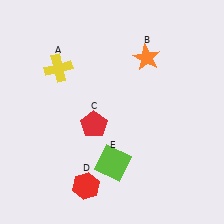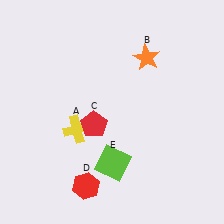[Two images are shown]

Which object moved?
The yellow cross (A) moved down.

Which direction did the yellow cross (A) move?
The yellow cross (A) moved down.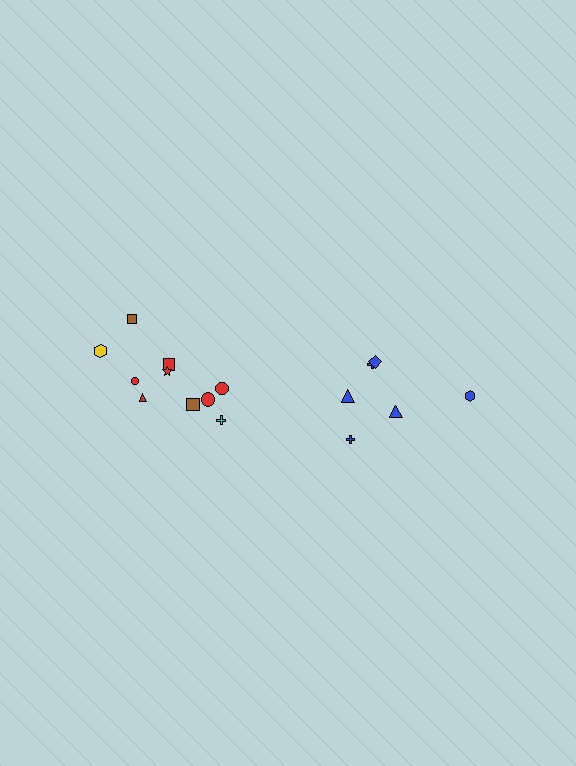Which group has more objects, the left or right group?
The left group.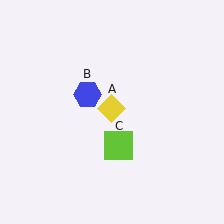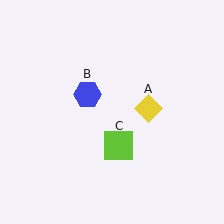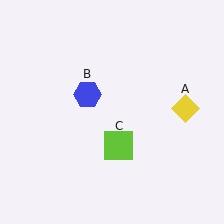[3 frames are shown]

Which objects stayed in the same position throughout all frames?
Blue hexagon (object B) and lime square (object C) remained stationary.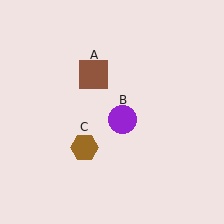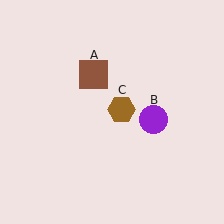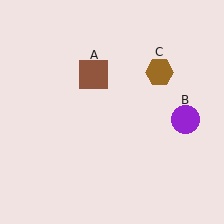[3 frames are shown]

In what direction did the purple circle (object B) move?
The purple circle (object B) moved right.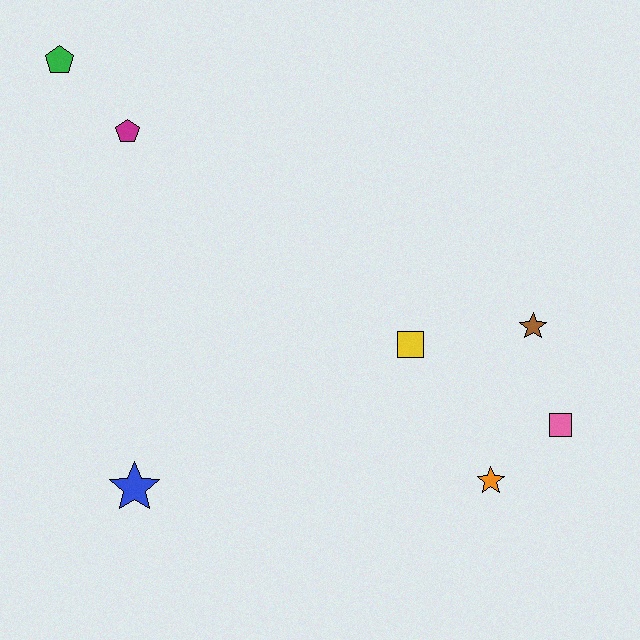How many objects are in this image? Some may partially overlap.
There are 7 objects.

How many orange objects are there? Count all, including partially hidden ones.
There is 1 orange object.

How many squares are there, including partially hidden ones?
There are 2 squares.